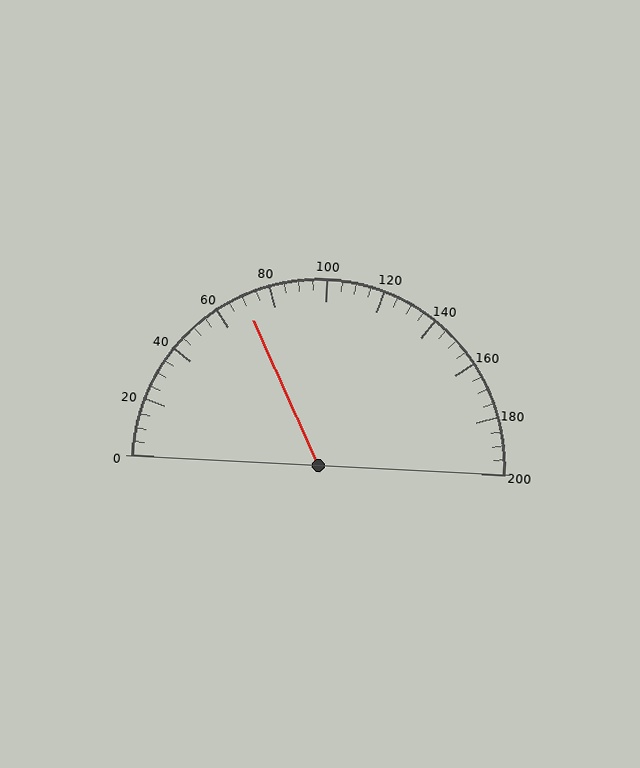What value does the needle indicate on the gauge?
The needle indicates approximately 70.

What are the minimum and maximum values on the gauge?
The gauge ranges from 0 to 200.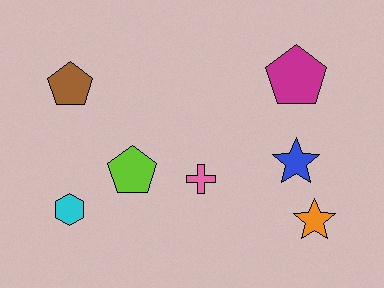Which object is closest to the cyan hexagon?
The lime pentagon is closest to the cyan hexagon.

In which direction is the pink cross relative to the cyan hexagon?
The pink cross is to the right of the cyan hexagon.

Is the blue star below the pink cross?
No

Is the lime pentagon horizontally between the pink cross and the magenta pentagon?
No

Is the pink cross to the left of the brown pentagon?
No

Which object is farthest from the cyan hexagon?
The magenta pentagon is farthest from the cyan hexagon.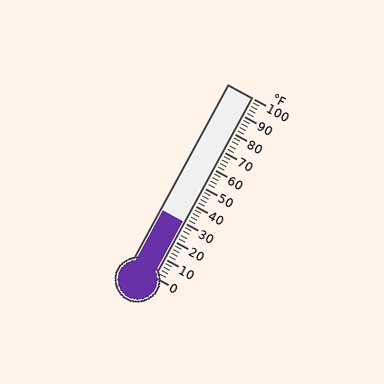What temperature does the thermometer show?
The thermometer shows approximately 30°F.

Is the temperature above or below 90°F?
The temperature is below 90°F.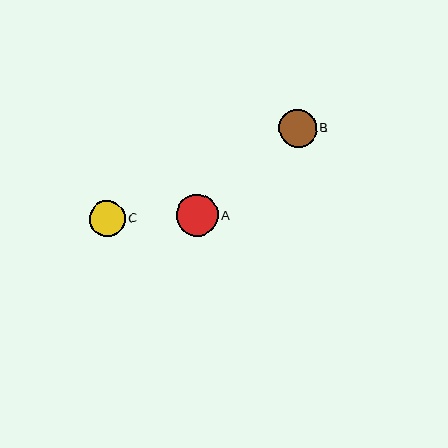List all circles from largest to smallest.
From largest to smallest: A, B, C.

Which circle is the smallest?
Circle C is the smallest with a size of approximately 36 pixels.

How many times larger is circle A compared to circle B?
Circle A is approximately 1.1 times the size of circle B.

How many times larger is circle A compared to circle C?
Circle A is approximately 1.2 times the size of circle C.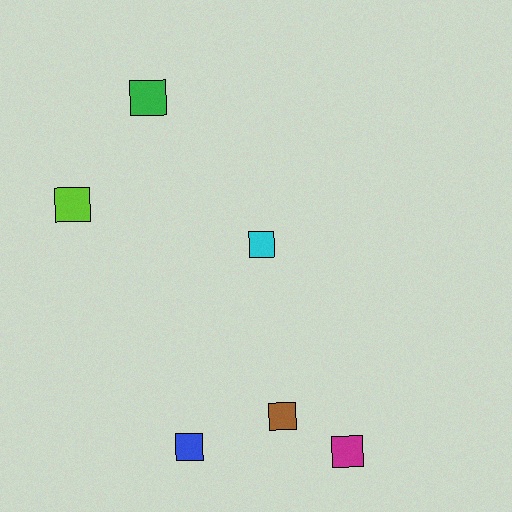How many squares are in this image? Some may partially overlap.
There are 6 squares.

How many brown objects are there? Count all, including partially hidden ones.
There is 1 brown object.